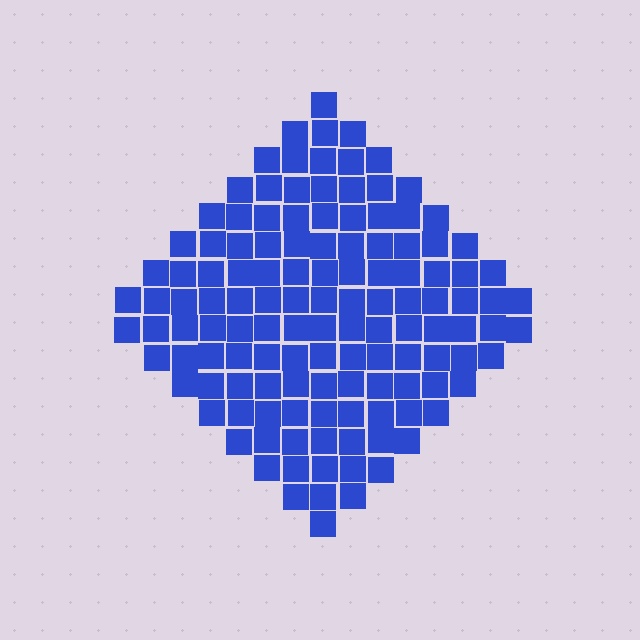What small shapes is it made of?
It is made of small squares.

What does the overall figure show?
The overall figure shows a diamond.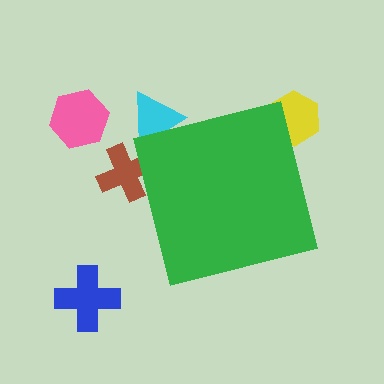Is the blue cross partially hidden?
No, the blue cross is fully visible.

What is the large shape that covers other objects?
A green square.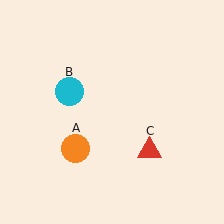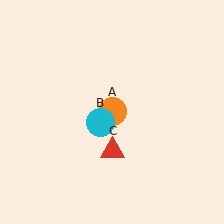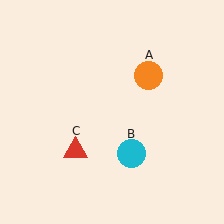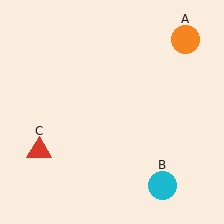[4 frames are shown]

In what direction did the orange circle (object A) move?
The orange circle (object A) moved up and to the right.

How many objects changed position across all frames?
3 objects changed position: orange circle (object A), cyan circle (object B), red triangle (object C).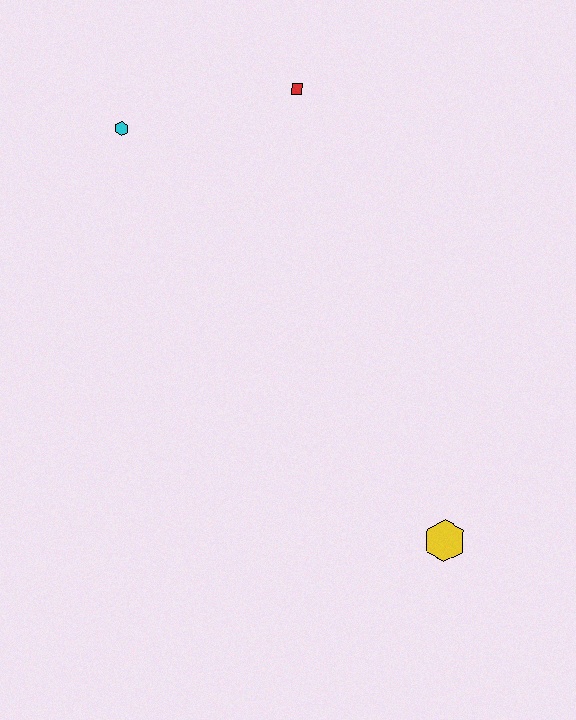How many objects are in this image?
There are 3 objects.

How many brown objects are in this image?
There are no brown objects.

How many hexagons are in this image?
There are 2 hexagons.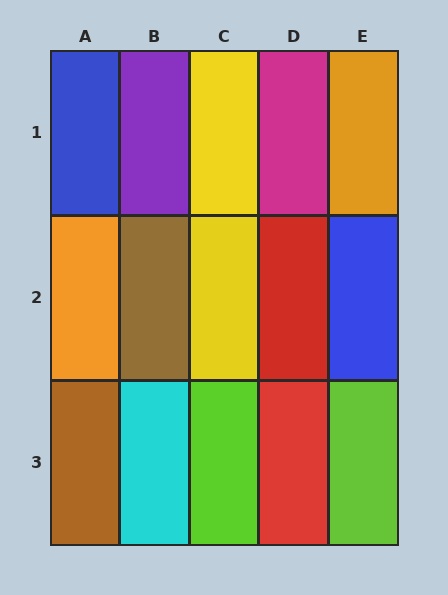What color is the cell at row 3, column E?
Lime.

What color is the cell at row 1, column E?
Orange.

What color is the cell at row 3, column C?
Lime.